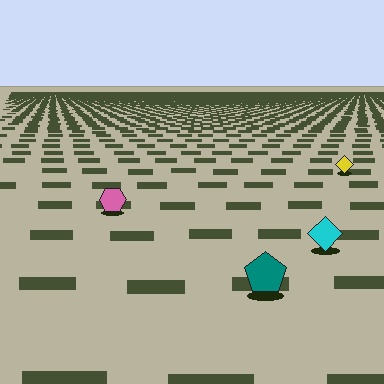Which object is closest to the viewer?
The teal pentagon is closest. The texture marks near it are larger and more spread out.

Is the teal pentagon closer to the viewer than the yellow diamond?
Yes. The teal pentagon is closer — you can tell from the texture gradient: the ground texture is coarser near it.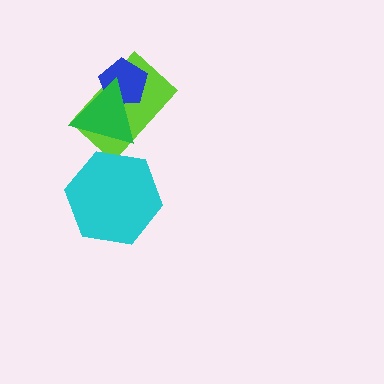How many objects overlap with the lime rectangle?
2 objects overlap with the lime rectangle.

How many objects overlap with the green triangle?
2 objects overlap with the green triangle.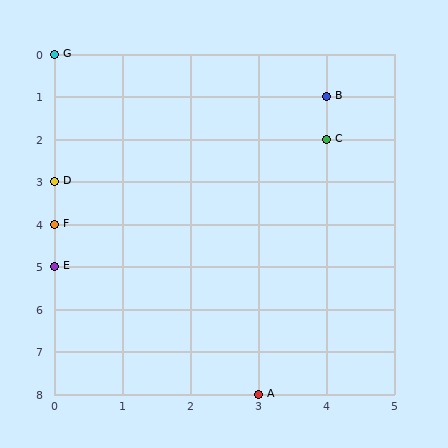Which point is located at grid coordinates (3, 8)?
Point A is at (3, 8).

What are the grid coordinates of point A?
Point A is at grid coordinates (3, 8).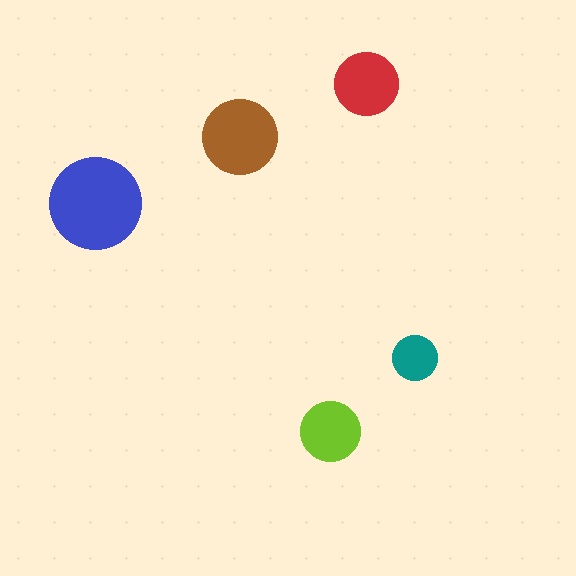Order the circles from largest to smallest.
the blue one, the brown one, the red one, the lime one, the teal one.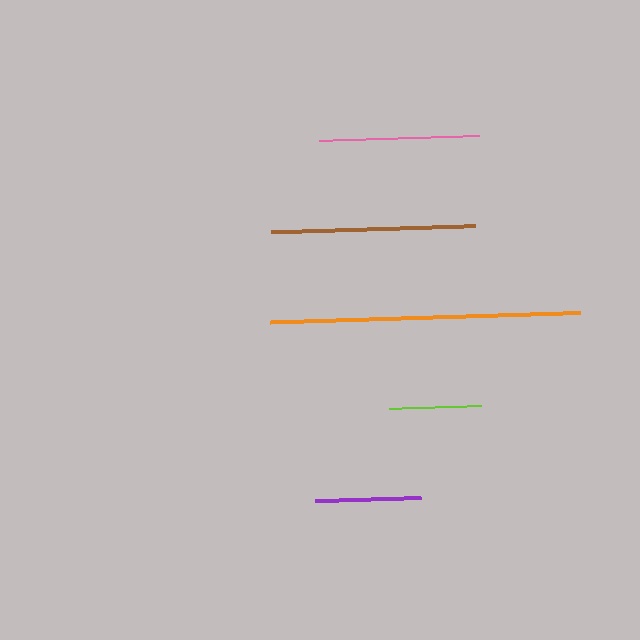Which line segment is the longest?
The orange line is the longest at approximately 310 pixels.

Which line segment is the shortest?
The lime line is the shortest at approximately 92 pixels.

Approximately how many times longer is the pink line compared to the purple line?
The pink line is approximately 1.5 times the length of the purple line.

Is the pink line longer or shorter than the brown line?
The brown line is longer than the pink line.